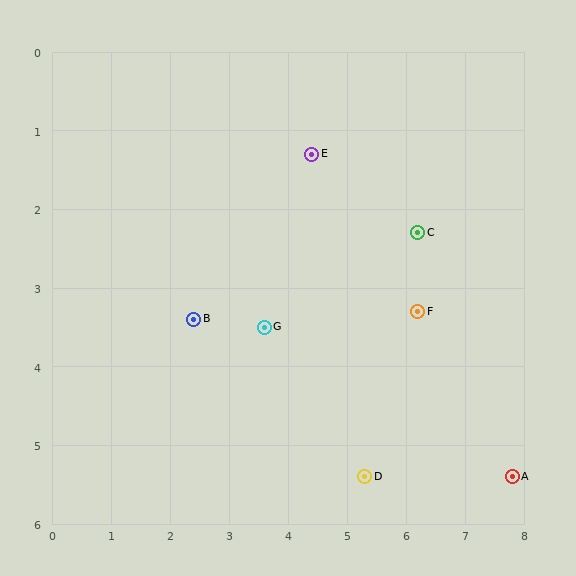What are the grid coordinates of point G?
Point G is at approximately (3.6, 3.5).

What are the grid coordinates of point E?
Point E is at approximately (4.4, 1.3).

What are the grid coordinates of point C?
Point C is at approximately (6.2, 2.3).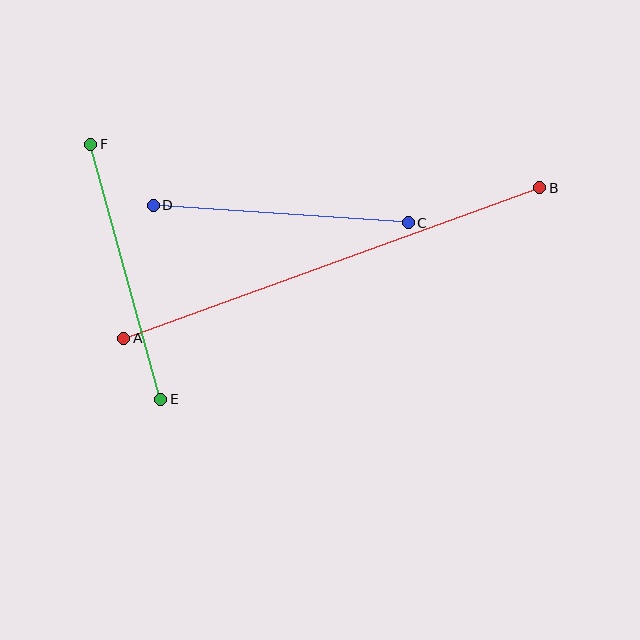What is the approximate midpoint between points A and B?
The midpoint is at approximately (332, 263) pixels.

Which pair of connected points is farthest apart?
Points A and B are farthest apart.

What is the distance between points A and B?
The distance is approximately 442 pixels.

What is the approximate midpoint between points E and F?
The midpoint is at approximately (126, 272) pixels.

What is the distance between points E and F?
The distance is approximately 265 pixels.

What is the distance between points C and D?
The distance is approximately 256 pixels.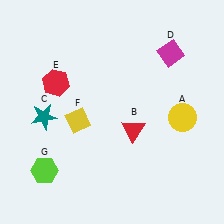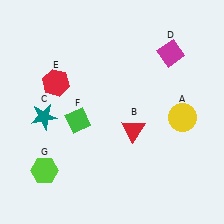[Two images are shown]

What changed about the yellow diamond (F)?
In Image 1, F is yellow. In Image 2, it changed to green.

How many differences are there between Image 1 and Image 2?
There is 1 difference between the two images.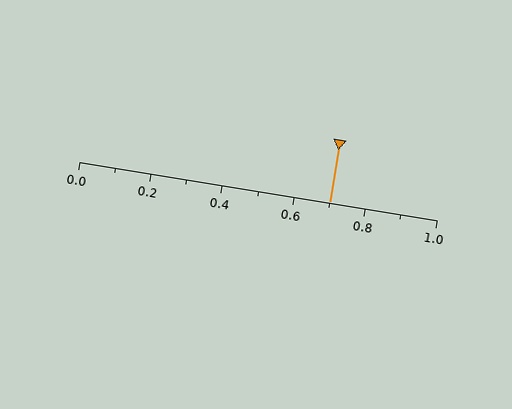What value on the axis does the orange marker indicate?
The marker indicates approximately 0.7.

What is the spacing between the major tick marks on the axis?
The major ticks are spaced 0.2 apart.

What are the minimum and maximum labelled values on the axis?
The axis runs from 0.0 to 1.0.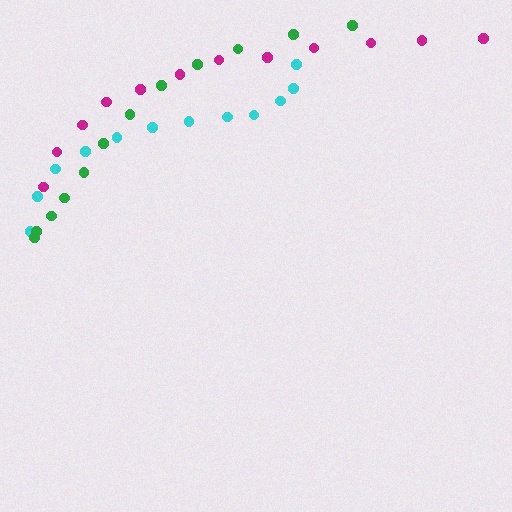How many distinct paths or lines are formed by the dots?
There are 3 distinct paths.